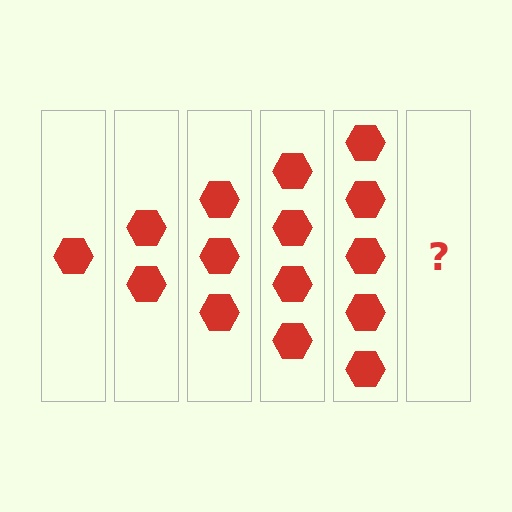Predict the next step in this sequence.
The next step is 6 hexagons.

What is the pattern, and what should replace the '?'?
The pattern is that each step adds one more hexagon. The '?' should be 6 hexagons.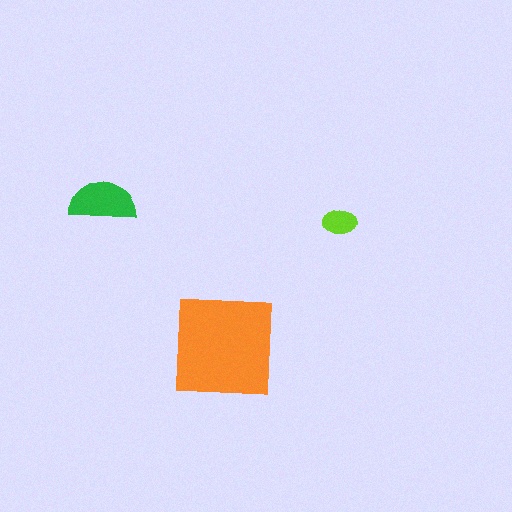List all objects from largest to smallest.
The orange square, the green semicircle, the lime ellipse.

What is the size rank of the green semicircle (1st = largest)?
2nd.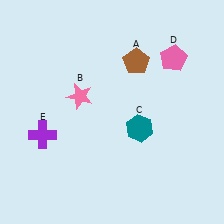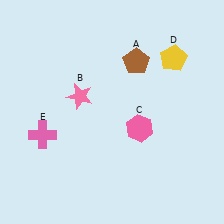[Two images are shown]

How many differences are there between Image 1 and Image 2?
There are 3 differences between the two images.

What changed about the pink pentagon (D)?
In Image 1, D is pink. In Image 2, it changed to yellow.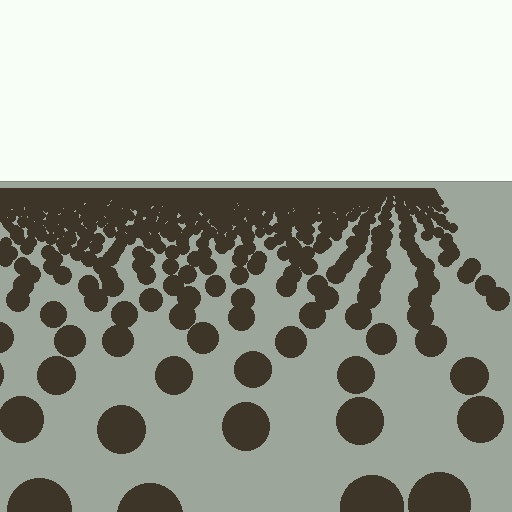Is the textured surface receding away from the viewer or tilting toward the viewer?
The surface is receding away from the viewer. Texture elements get smaller and denser toward the top.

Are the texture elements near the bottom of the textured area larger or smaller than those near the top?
Larger. Near the bottom, elements are closer to the viewer and appear at a bigger on-screen size.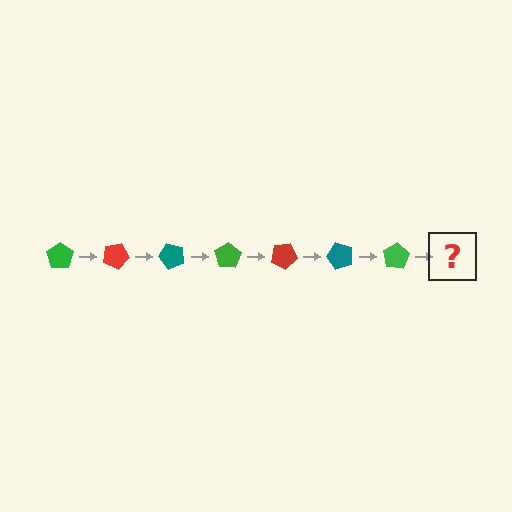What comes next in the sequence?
The next element should be a red pentagon, rotated 175 degrees from the start.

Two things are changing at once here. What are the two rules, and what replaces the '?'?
The two rules are that it rotates 25 degrees each step and the color cycles through green, red, and teal. The '?' should be a red pentagon, rotated 175 degrees from the start.